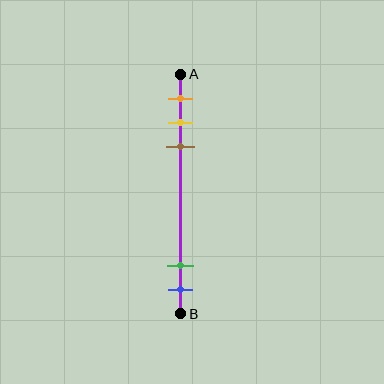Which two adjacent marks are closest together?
The yellow and brown marks are the closest adjacent pair.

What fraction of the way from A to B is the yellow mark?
The yellow mark is approximately 20% (0.2) of the way from A to B.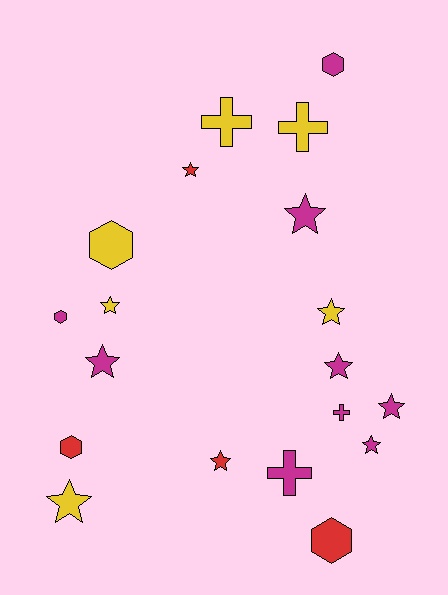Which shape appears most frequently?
Star, with 10 objects.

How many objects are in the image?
There are 19 objects.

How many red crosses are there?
There are no red crosses.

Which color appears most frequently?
Magenta, with 9 objects.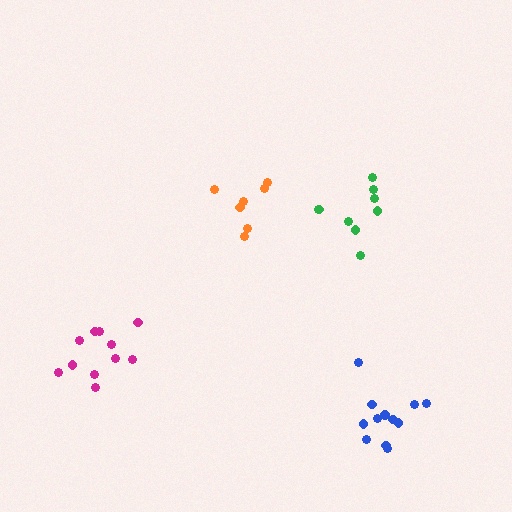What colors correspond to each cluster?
The clusters are colored: magenta, orange, green, blue.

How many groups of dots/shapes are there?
There are 4 groups.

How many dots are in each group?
Group 1: 11 dots, Group 2: 7 dots, Group 3: 9 dots, Group 4: 12 dots (39 total).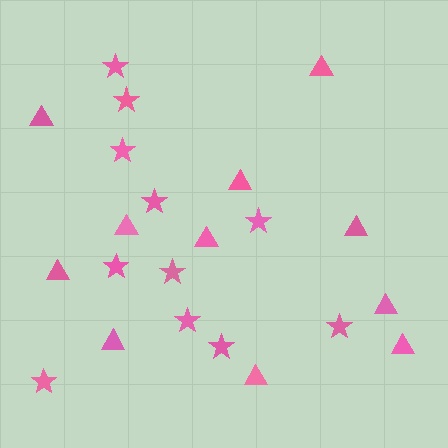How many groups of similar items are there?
There are 2 groups: one group of stars (11) and one group of triangles (11).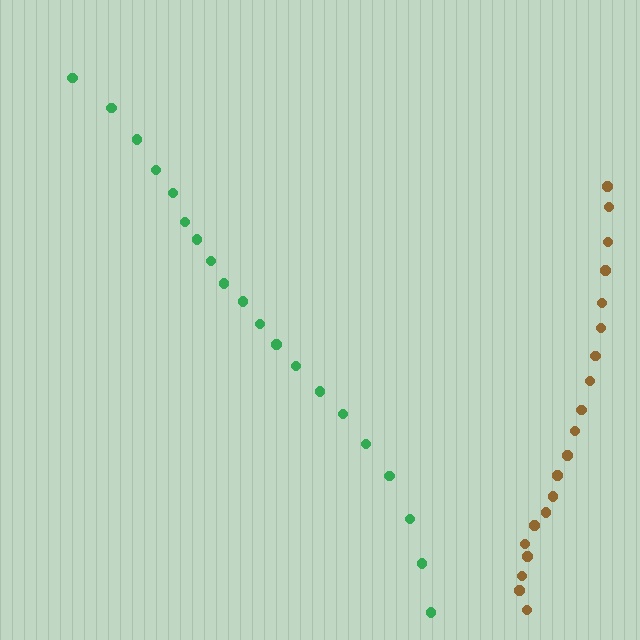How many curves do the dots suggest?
There are 2 distinct paths.